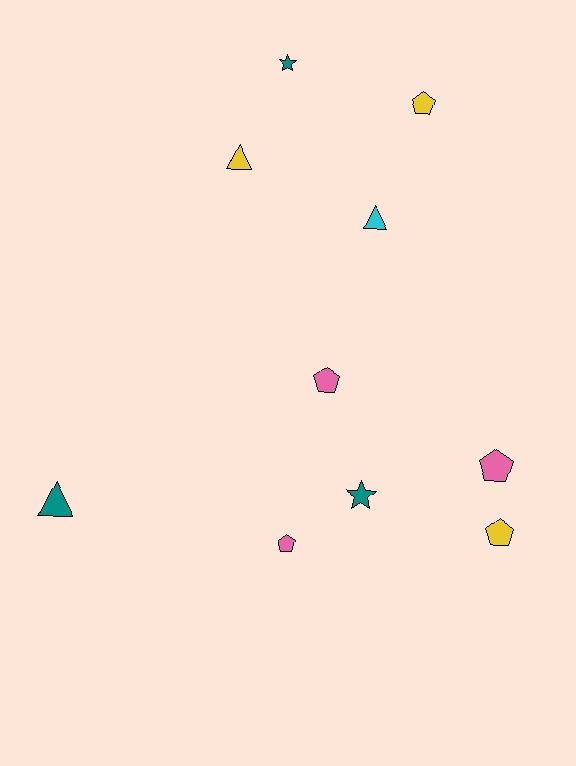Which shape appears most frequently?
Pentagon, with 5 objects.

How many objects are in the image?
There are 10 objects.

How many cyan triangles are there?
There is 1 cyan triangle.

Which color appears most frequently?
Pink, with 3 objects.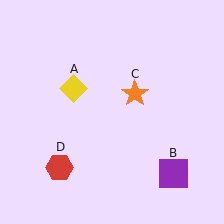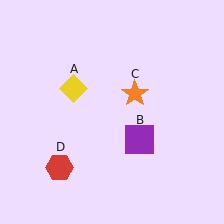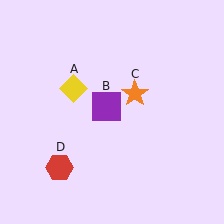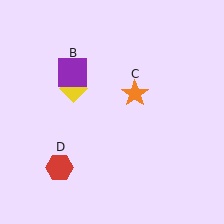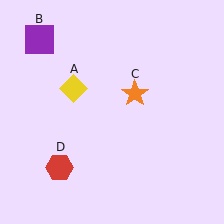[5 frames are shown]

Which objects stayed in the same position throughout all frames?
Yellow diamond (object A) and orange star (object C) and red hexagon (object D) remained stationary.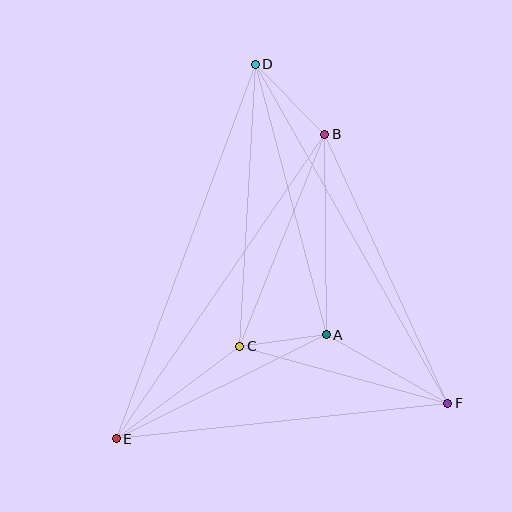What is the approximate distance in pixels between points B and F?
The distance between B and F is approximately 296 pixels.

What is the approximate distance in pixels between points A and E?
The distance between A and E is approximately 235 pixels.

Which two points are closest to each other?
Points A and C are closest to each other.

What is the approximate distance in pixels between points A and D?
The distance between A and D is approximately 280 pixels.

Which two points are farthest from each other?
Points D and E are farthest from each other.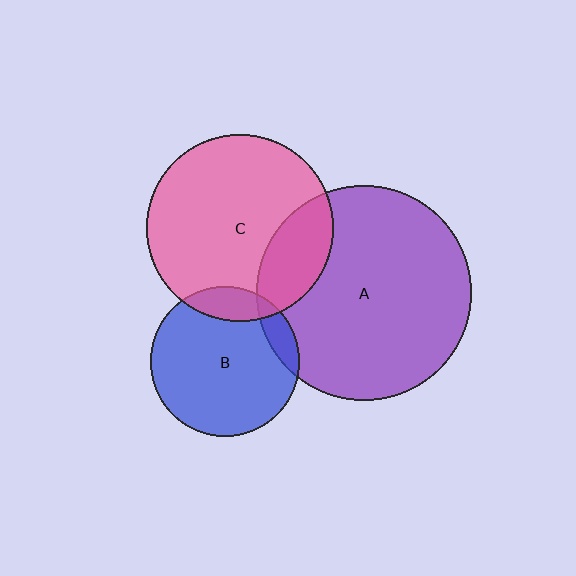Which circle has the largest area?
Circle A (purple).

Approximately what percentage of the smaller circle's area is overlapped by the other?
Approximately 15%.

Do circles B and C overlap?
Yes.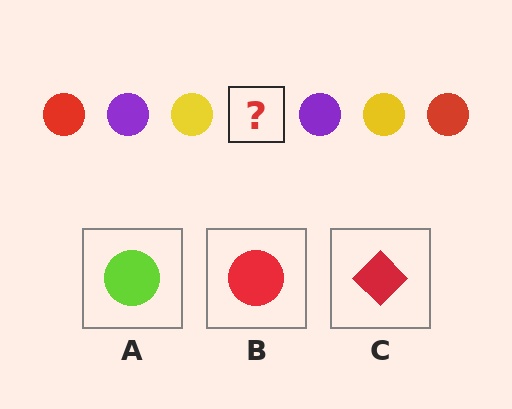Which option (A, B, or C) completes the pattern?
B.